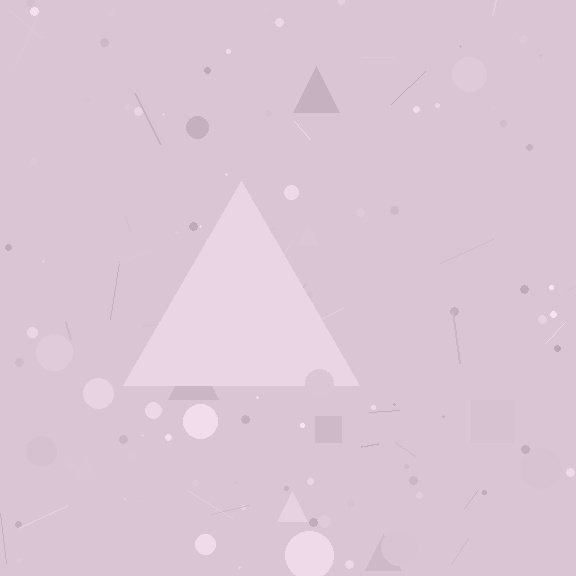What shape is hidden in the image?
A triangle is hidden in the image.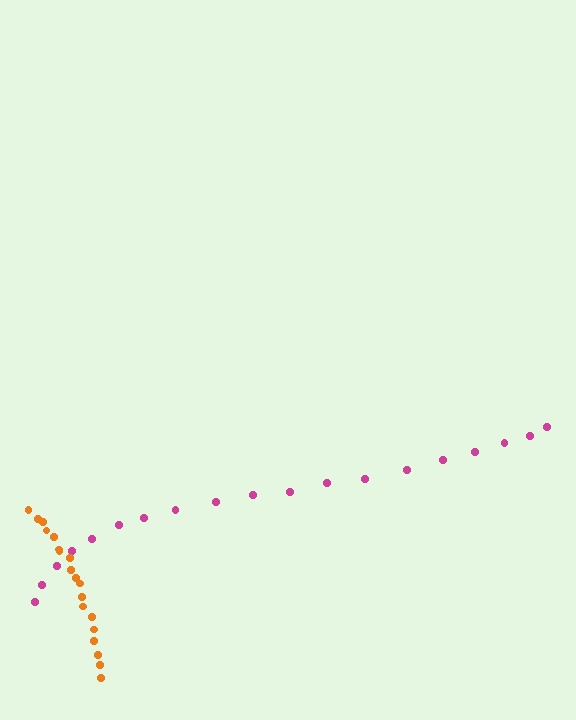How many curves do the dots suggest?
There are 2 distinct paths.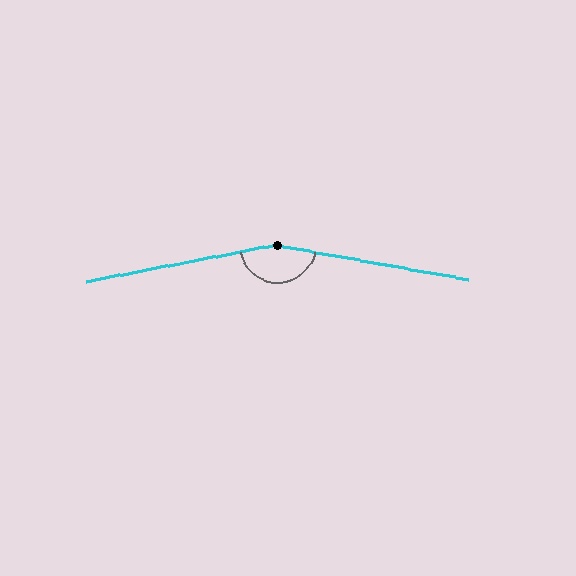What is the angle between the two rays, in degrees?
Approximately 159 degrees.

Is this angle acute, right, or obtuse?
It is obtuse.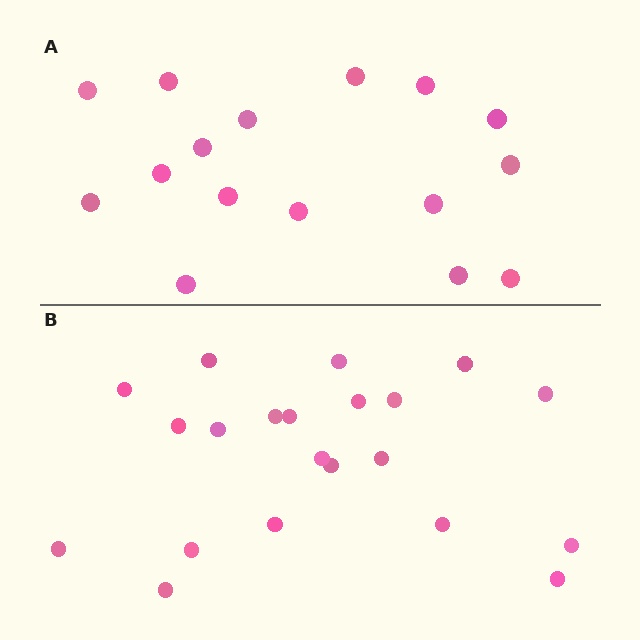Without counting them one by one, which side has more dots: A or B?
Region B (the bottom region) has more dots.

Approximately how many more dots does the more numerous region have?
Region B has about 5 more dots than region A.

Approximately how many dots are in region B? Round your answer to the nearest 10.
About 20 dots. (The exact count is 21, which rounds to 20.)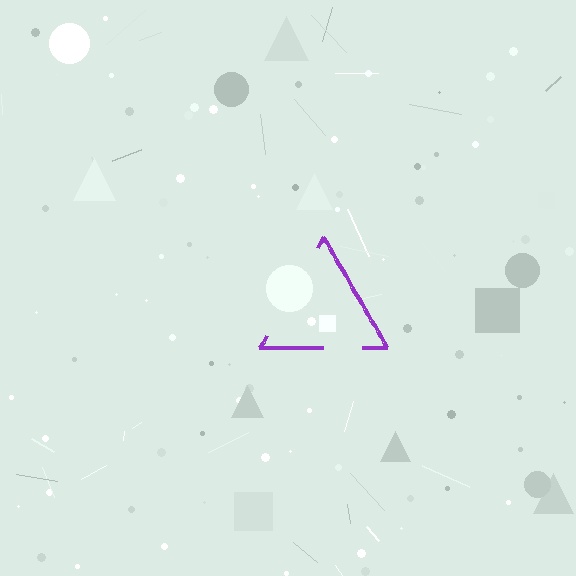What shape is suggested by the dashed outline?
The dashed outline suggests a triangle.